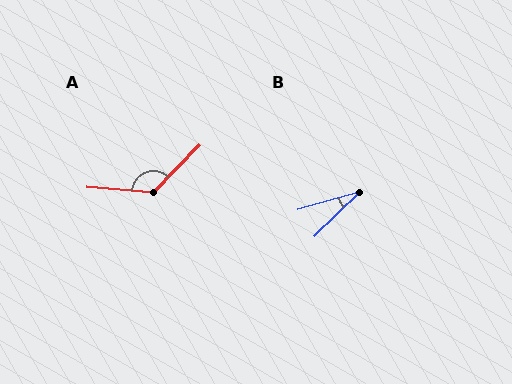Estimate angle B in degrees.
Approximately 28 degrees.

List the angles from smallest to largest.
B (28°), A (130°).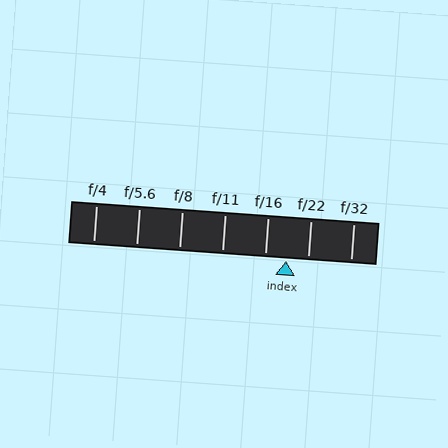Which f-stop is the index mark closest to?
The index mark is closest to f/22.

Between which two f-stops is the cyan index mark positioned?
The index mark is between f/16 and f/22.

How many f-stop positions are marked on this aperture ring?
There are 7 f-stop positions marked.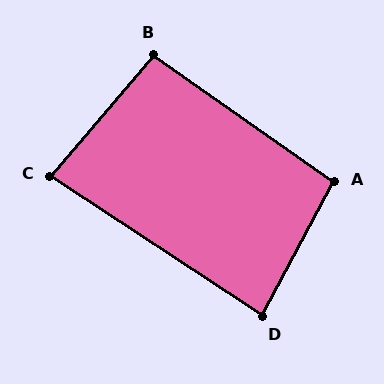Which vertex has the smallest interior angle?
C, at approximately 83 degrees.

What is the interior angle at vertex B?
Approximately 95 degrees (obtuse).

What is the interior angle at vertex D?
Approximately 85 degrees (acute).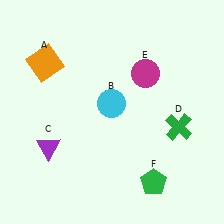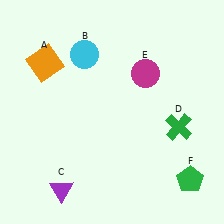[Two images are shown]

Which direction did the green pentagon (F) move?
The green pentagon (F) moved right.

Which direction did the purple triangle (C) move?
The purple triangle (C) moved down.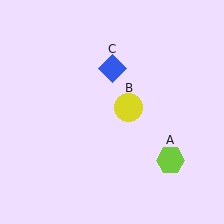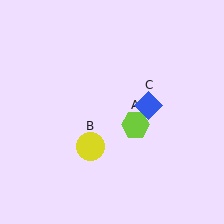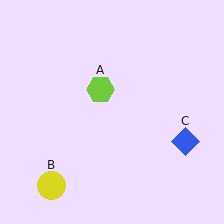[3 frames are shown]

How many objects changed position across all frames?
3 objects changed position: lime hexagon (object A), yellow circle (object B), blue diamond (object C).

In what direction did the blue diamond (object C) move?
The blue diamond (object C) moved down and to the right.